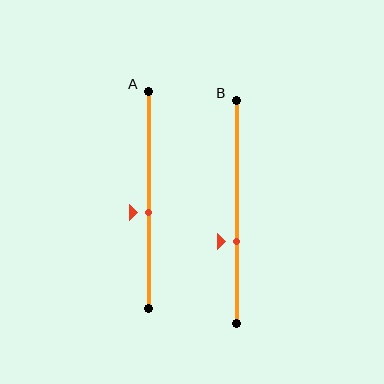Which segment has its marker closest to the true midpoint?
Segment A has its marker closest to the true midpoint.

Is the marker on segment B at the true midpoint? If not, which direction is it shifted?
No, the marker on segment B is shifted downward by about 13% of the segment length.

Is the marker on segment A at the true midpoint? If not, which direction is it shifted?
No, the marker on segment A is shifted downward by about 6% of the segment length.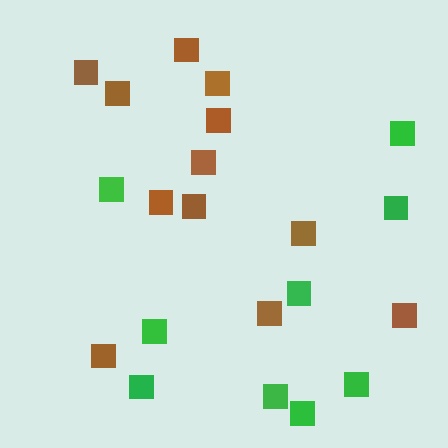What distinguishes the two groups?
There are 2 groups: one group of green squares (9) and one group of brown squares (12).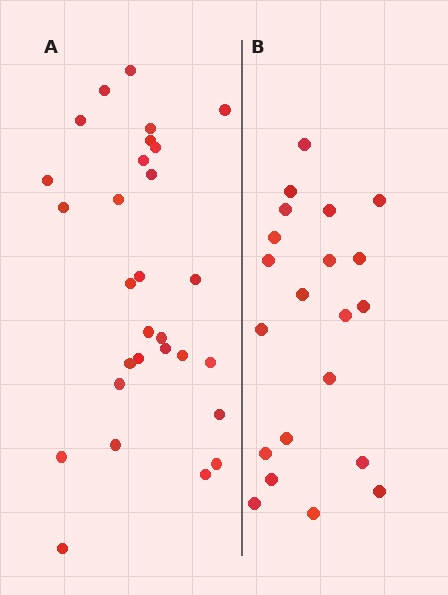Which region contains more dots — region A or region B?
Region A (the left region) has more dots.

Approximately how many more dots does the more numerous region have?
Region A has roughly 8 or so more dots than region B.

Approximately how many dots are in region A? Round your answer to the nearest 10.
About 30 dots. (The exact count is 29, which rounds to 30.)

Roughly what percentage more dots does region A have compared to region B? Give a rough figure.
About 40% more.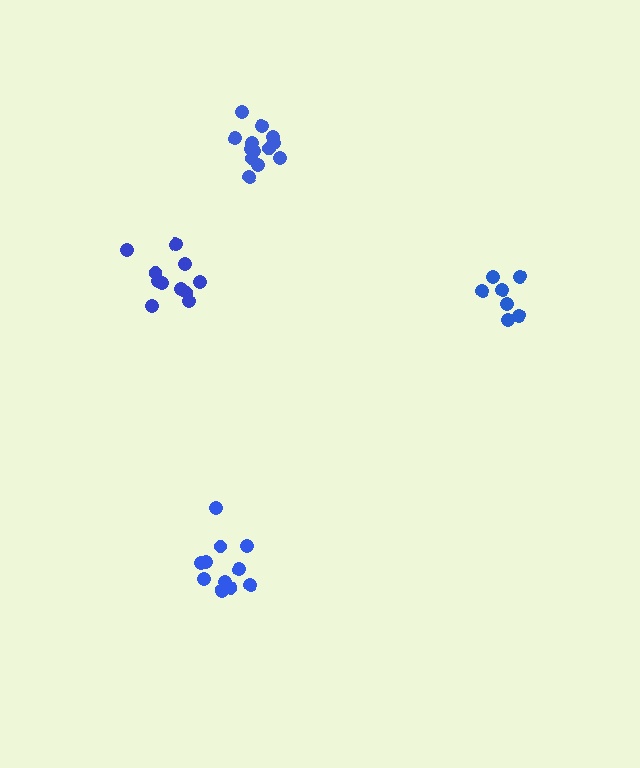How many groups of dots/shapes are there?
There are 4 groups.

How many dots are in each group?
Group 1: 13 dots, Group 2: 7 dots, Group 3: 11 dots, Group 4: 11 dots (42 total).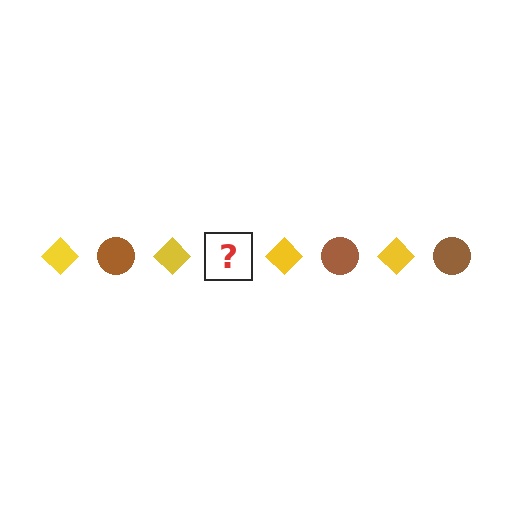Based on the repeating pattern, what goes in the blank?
The blank should be a brown circle.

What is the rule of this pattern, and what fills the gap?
The rule is that the pattern alternates between yellow diamond and brown circle. The gap should be filled with a brown circle.